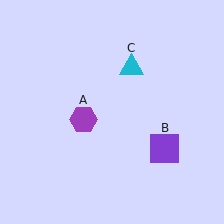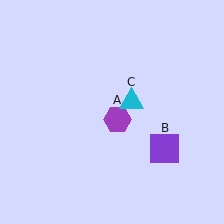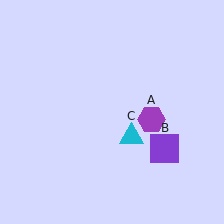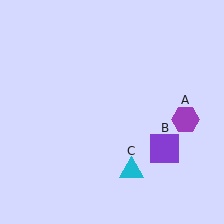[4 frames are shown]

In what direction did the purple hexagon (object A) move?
The purple hexagon (object A) moved right.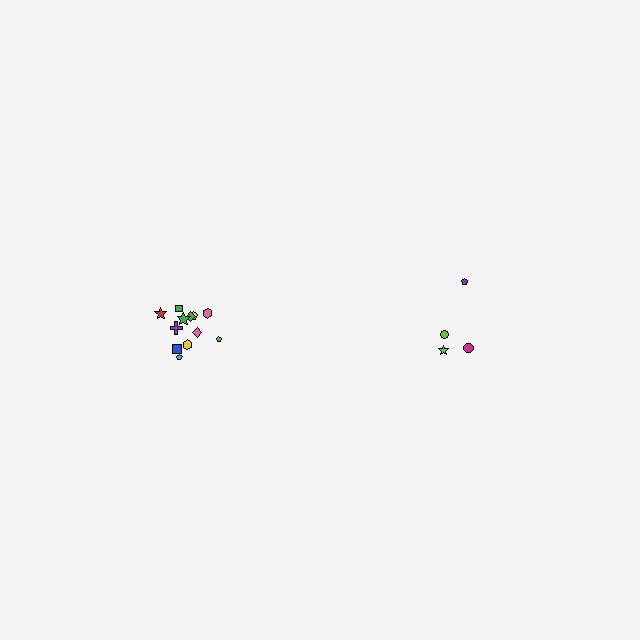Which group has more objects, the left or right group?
The left group.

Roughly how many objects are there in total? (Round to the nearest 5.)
Roughly 15 objects in total.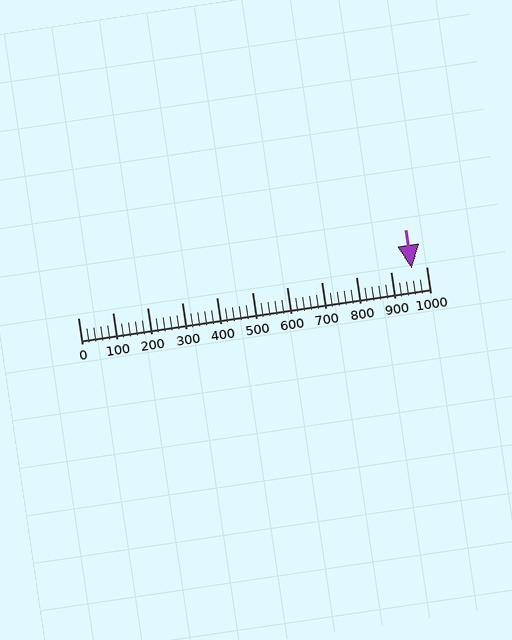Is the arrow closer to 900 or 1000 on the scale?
The arrow is closer to 1000.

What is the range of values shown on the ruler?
The ruler shows values from 0 to 1000.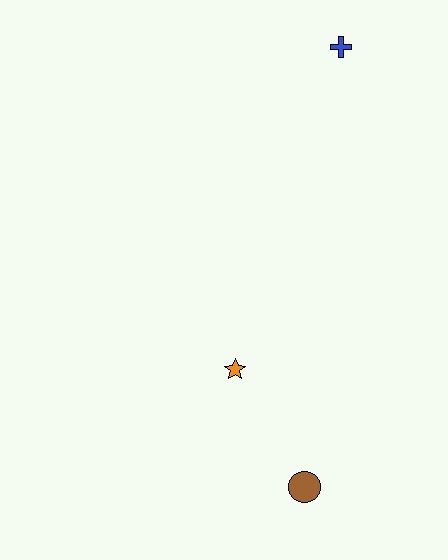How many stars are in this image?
There is 1 star.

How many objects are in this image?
There are 3 objects.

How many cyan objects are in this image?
There are no cyan objects.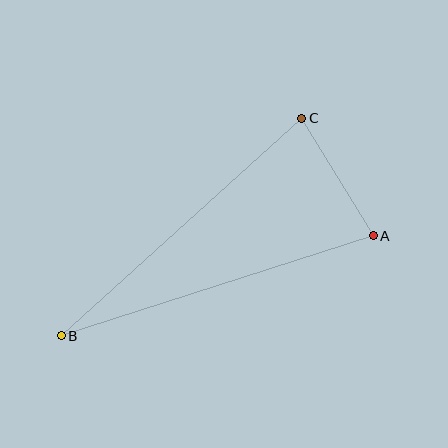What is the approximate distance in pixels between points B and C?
The distance between B and C is approximately 324 pixels.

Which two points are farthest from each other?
Points A and B are farthest from each other.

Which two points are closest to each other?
Points A and C are closest to each other.